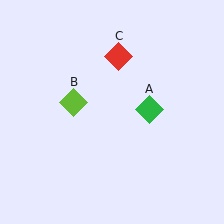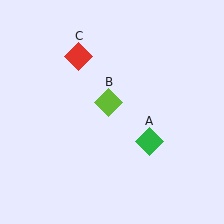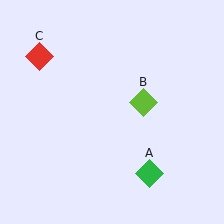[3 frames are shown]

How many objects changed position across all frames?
3 objects changed position: green diamond (object A), lime diamond (object B), red diamond (object C).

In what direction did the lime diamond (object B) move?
The lime diamond (object B) moved right.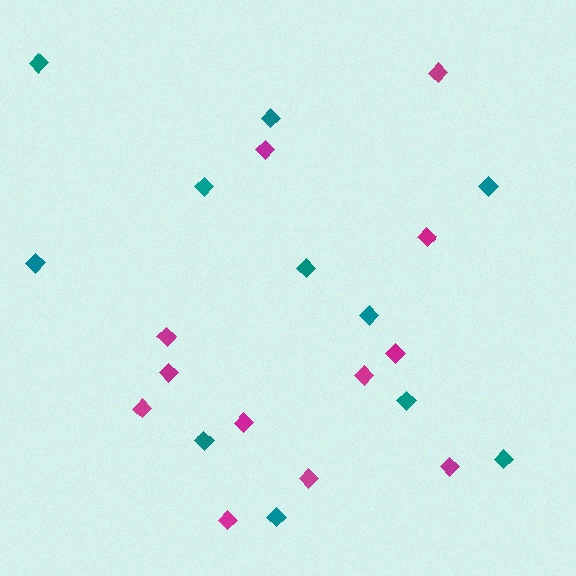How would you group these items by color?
There are 2 groups: one group of teal diamonds (11) and one group of magenta diamonds (12).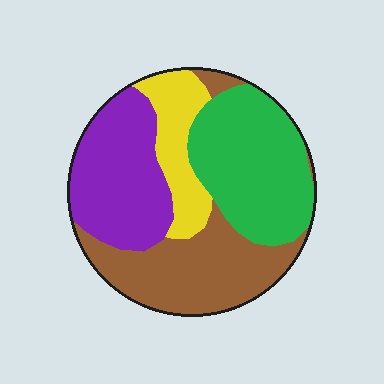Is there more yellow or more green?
Green.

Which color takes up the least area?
Yellow, at roughly 15%.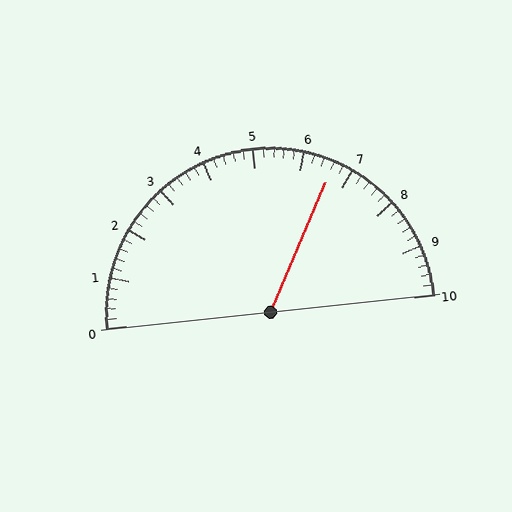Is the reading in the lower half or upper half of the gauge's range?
The reading is in the upper half of the range (0 to 10).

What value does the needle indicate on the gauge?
The needle indicates approximately 6.6.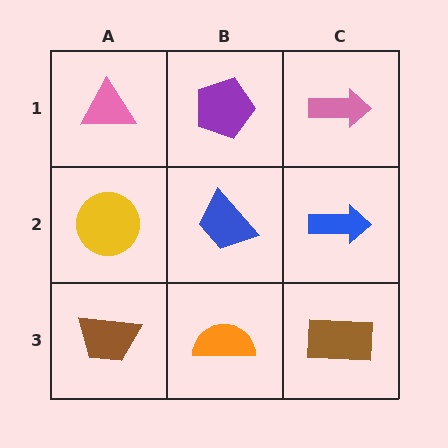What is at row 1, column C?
A pink arrow.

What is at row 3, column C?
A brown rectangle.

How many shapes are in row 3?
3 shapes.